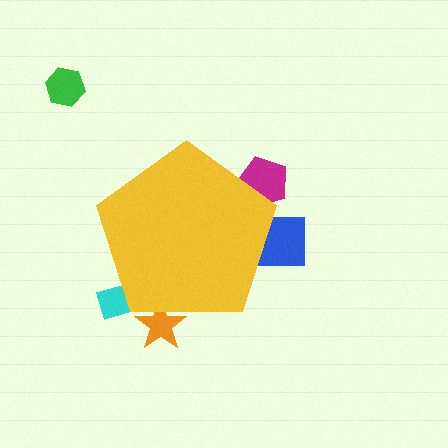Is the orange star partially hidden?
Yes, the orange star is partially hidden behind the yellow pentagon.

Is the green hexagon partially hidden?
No, the green hexagon is fully visible.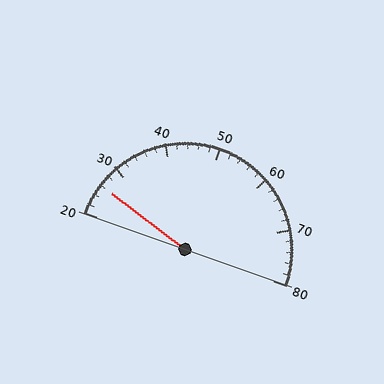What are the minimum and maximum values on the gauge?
The gauge ranges from 20 to 80.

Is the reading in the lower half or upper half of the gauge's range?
The reading is in the lower half of the range (20 to 80).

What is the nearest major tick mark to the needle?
The nearest major tick mark is 30.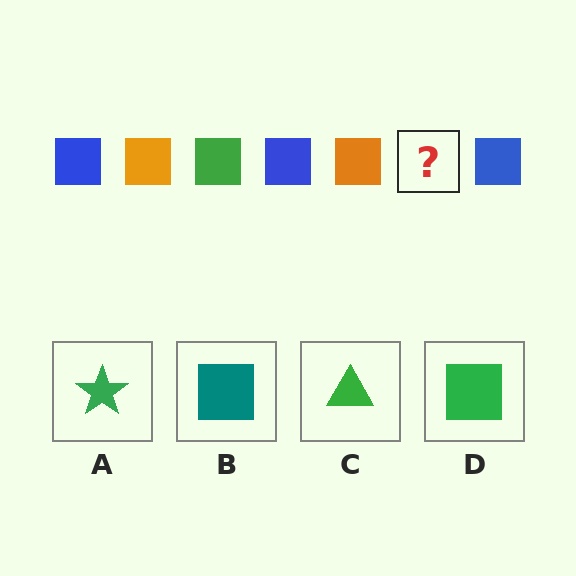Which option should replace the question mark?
Option D.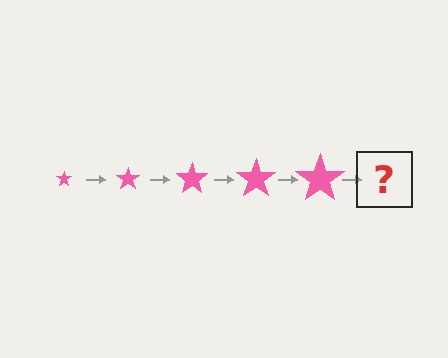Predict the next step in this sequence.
The next step is a pink star, larger than the previous one.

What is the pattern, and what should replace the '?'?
The pattern is that the star gets progressively larger each step. The '?' should be a pink star, larger than the previous one.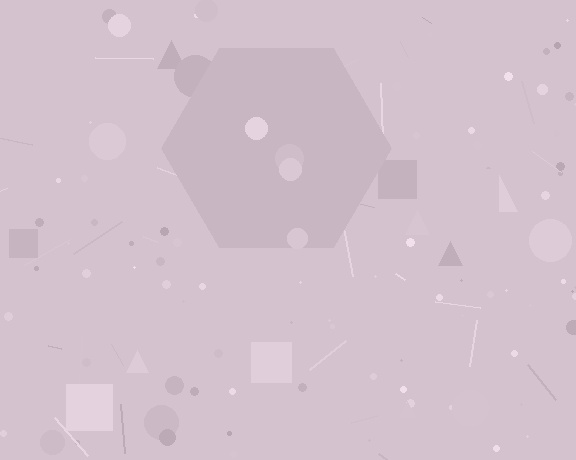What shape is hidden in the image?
A hexagon is hidden in the image.